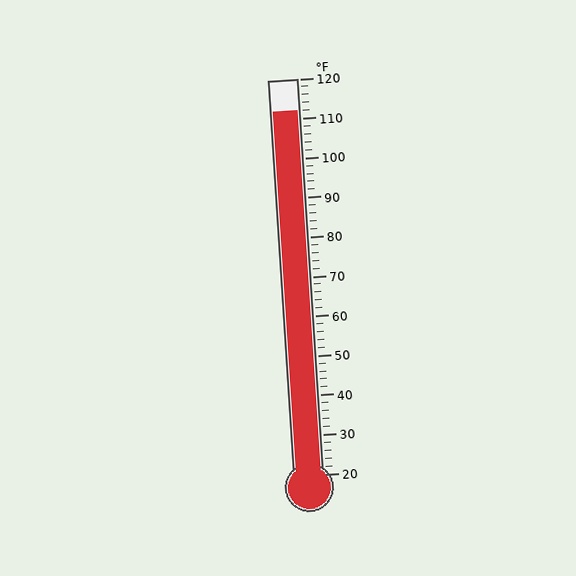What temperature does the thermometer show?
The thermometer shows approximately 112°F.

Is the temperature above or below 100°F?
The temperature is above 100°F.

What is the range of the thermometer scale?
The thermometer scale ranges from 20°F to 120°F.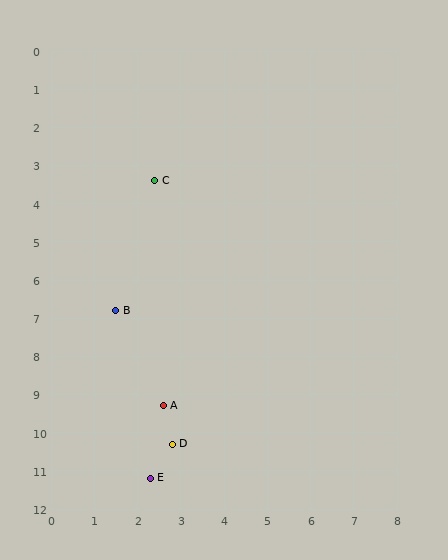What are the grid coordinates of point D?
Point D is at approximately (2.8, 10.3).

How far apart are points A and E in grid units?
Points A and E are about 1.9 grid units apart.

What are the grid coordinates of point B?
Point B is at approximately (1.5, 6.8).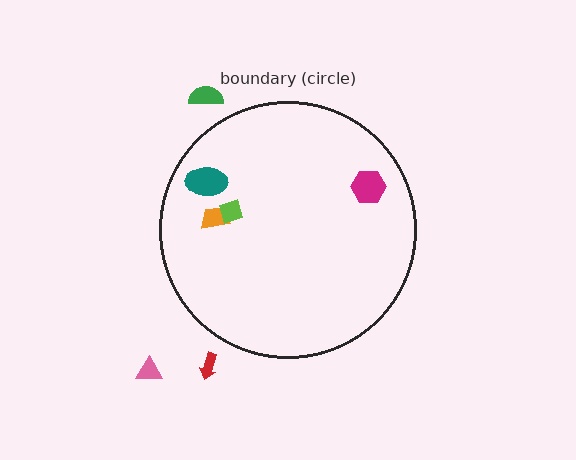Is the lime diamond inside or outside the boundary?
Inside.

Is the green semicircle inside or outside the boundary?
Outside.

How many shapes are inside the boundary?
4 inside, 3 outside.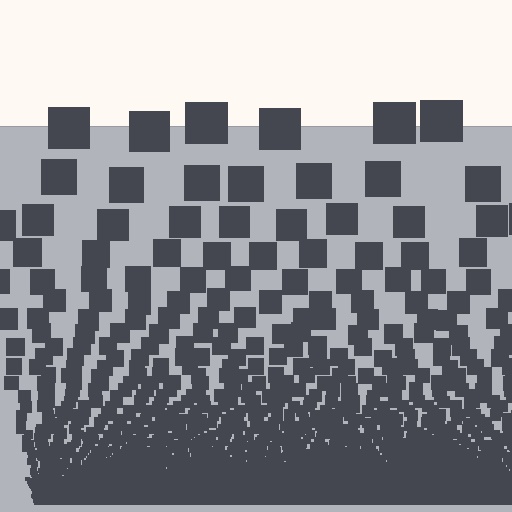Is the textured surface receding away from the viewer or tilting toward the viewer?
The surface appears to tilt toward the viewer. Texture elements get larger and sparser toward the top.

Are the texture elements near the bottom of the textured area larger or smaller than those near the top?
Smaller. The gradient is inverted — elements near the bottom are smaller and denser.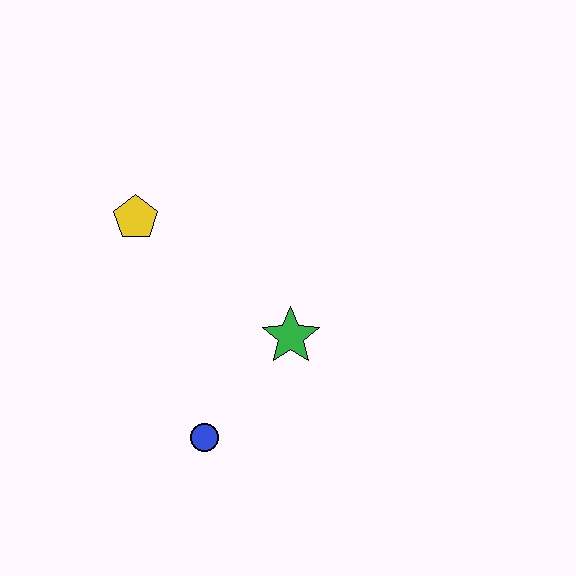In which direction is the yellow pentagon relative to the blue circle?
The yellow pentagon is above the blue circle.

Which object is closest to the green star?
The blue circle is closest to the green star.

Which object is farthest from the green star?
The yellow pentagon is farthest from the green star.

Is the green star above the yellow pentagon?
No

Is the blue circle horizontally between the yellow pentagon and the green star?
Yes